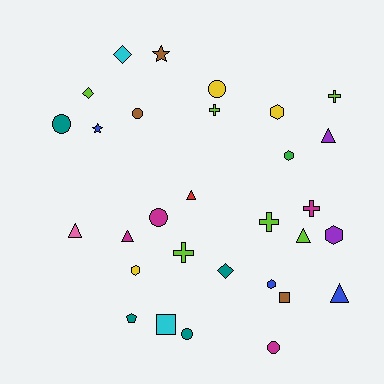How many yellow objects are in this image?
There are 3 yellow objects.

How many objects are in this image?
There are 30 objects.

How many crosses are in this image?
There are 5 crosses.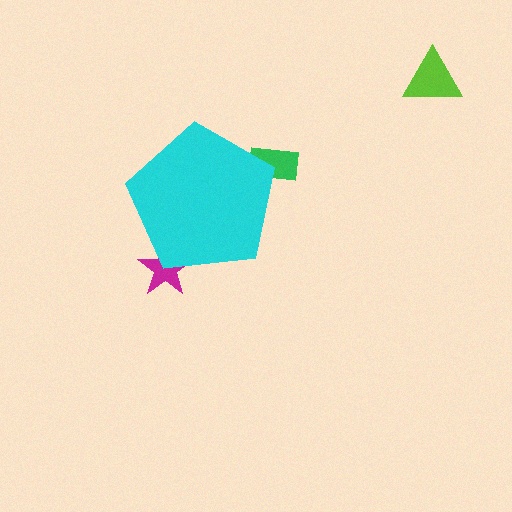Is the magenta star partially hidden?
Yes, the magenta star is partially hidden behind the cyan pentagon.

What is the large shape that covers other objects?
A cyan pentagon.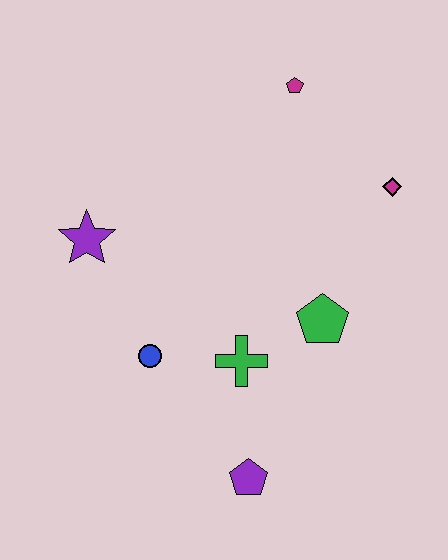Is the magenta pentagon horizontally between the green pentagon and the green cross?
Yes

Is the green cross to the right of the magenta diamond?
No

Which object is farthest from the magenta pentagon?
The purple pentagon is farthest from the magenta pentagon.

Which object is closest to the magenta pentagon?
The magenta diamond is closest to the magenta pentagon.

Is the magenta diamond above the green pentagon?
Yes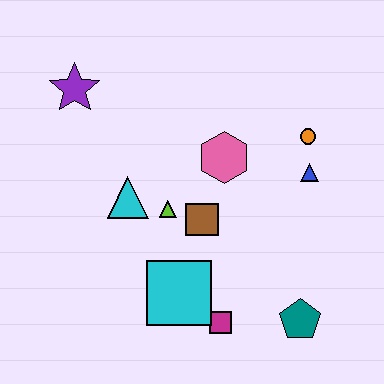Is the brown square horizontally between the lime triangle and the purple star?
No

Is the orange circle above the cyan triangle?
Yes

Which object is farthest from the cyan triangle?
The teal pentagon is farthest from the cyan triangle.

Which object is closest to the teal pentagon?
The magenta square is closest to the teal pentagon.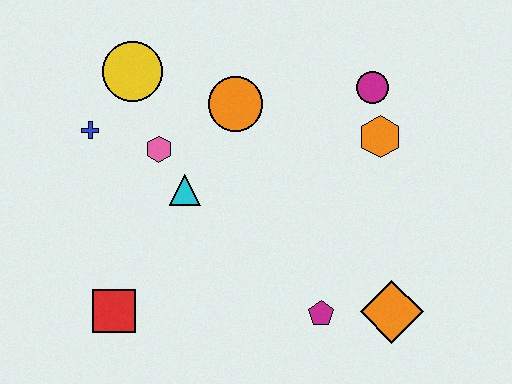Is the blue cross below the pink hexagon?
No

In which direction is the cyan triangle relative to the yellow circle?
The cyan triangle is below the yellow circle.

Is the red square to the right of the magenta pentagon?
No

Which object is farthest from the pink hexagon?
The orange diamond is farthest from the pink hexagon.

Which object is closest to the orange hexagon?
The magenta circle is closest to the orange hexagon.